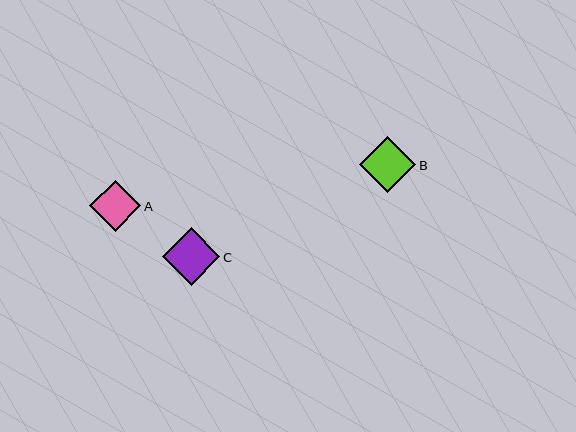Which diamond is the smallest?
Diamond A is the smallest with a size of approximately 51 pixels.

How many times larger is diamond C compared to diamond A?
Diamond C is approximately 1.1 times the size of diamond A.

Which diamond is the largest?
Diamond C is the largest with a size of approximately 57 pixels.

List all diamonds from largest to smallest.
From largest to smallest: C, B, A.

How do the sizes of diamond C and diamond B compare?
Diamond C and diamond B are approximately the same size.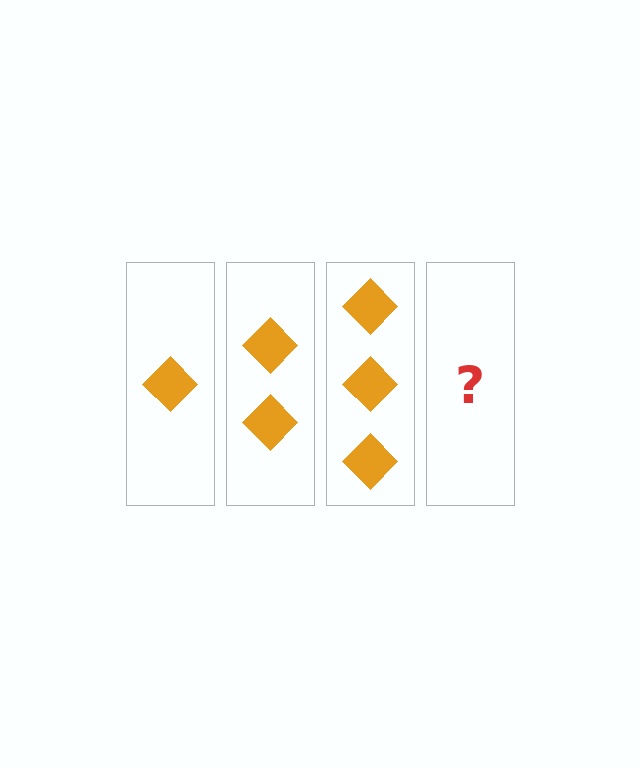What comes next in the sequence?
The next element should be 4 diamonds.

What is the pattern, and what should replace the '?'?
The pattern is that each step adds one more diamond. The '?' should be 4 diamonds.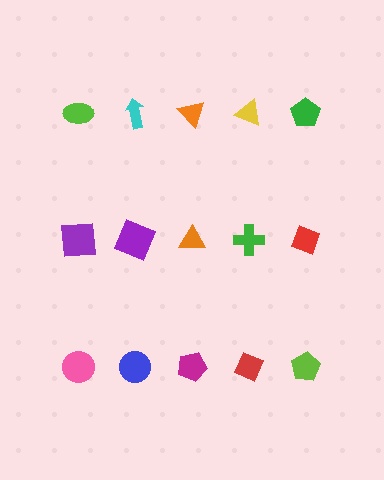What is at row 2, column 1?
A purple square.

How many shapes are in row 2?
5 shapes.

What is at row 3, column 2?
A blue circle.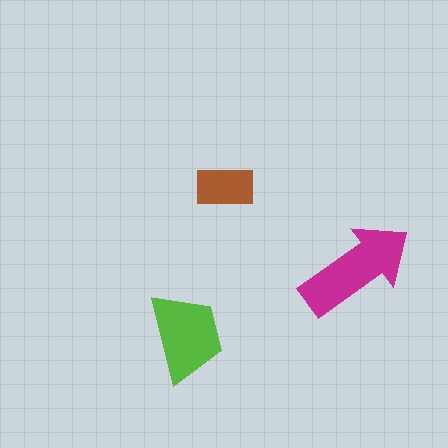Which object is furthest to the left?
The lime trapezoid is leftmost.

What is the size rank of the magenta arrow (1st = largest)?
1st.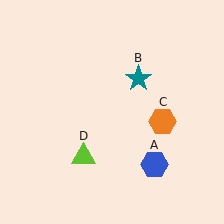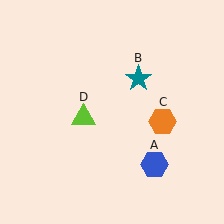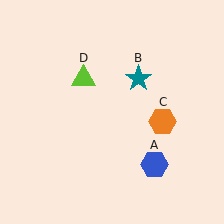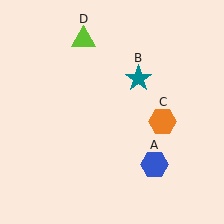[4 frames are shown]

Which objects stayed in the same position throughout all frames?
Blue hexagon (object A) and teal star (object B) and orange hexagon (object C) remained stationary.